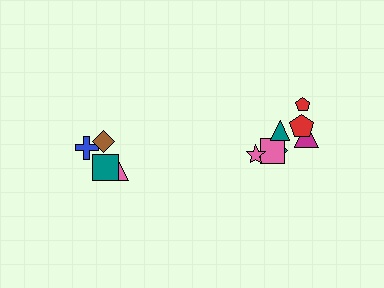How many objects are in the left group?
There are 4 objects.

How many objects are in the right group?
There are 7 objects.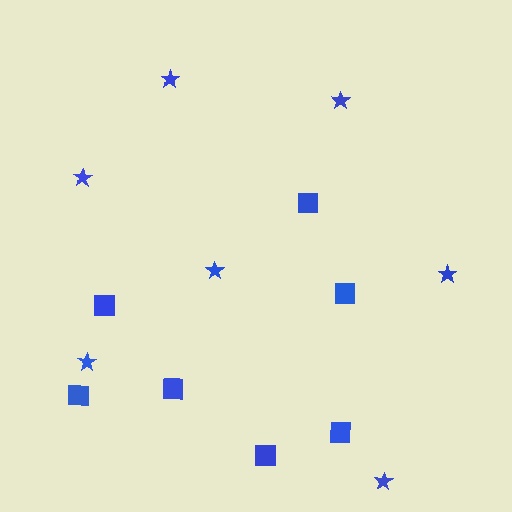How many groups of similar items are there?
There are 2 groups: one group of squares (7) and one group of stars (7).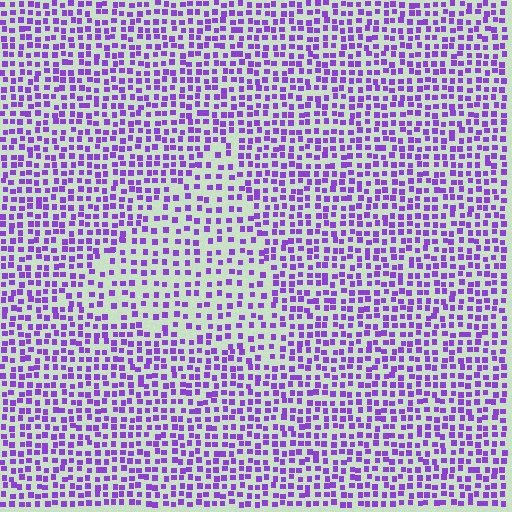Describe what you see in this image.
The image contains small purple elements arranged at two different densities. A triangle-shaped region is visible where the elements are less densely packed than the surrounding area.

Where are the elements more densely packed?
The elements are more densely packed outside the triangle boundary.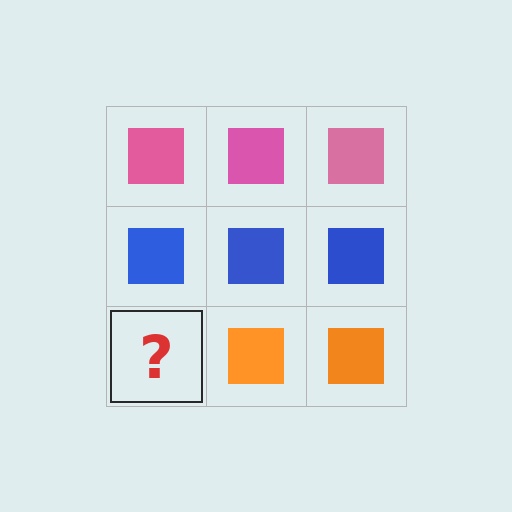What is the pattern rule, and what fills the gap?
The rule is that each row has a consistent color. The gap should be filled with an orange square.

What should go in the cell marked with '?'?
The missing cell should contain an orange square.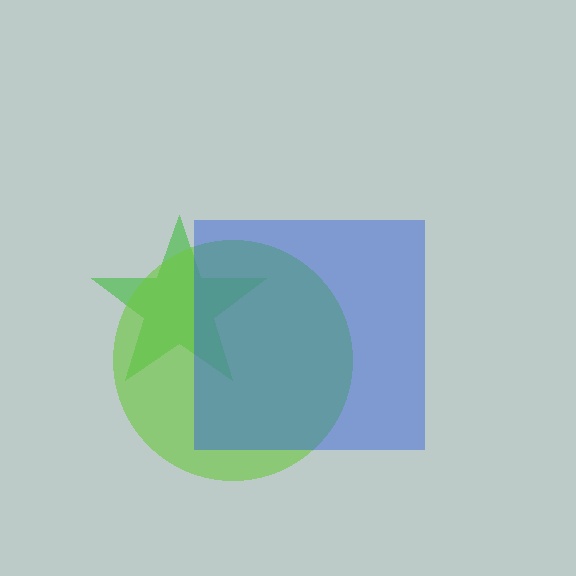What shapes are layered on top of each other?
The layered shapes are: a green star, a lime circle, a blue square.